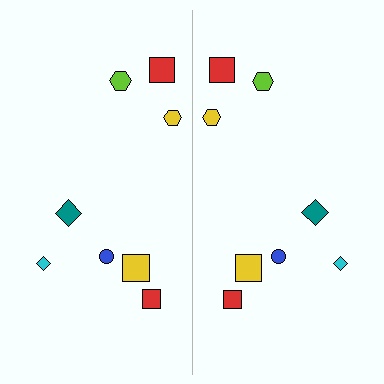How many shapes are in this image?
There are 16 shapes in this image.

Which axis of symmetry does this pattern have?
The pattern has a vertical axis of symmetry running through the center of the image.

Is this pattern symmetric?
Yes, this pattern has bilateral (reflection) symmetry.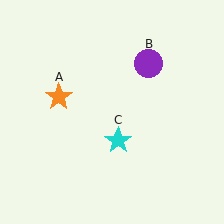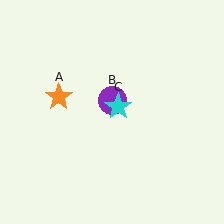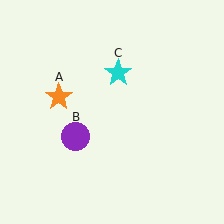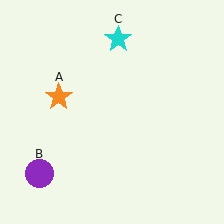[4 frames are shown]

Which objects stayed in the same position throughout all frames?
Orange star (object A) remained stationary.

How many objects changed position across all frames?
2 objects changed position: purple circle (object B), cyan star (object C).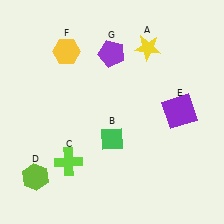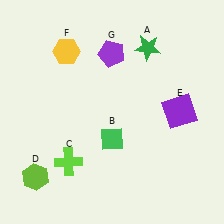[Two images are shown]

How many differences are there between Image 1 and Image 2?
There is 1 difference between the two images.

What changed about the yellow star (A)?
In Image 1, A is yellow. In Image 2, it changed to green.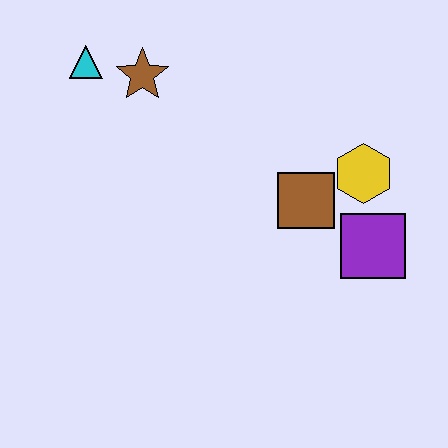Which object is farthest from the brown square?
The cyan triangle is farthest from the brown square.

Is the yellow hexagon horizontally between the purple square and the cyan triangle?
Yes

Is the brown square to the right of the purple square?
No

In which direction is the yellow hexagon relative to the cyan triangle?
The yellow hexagon is to the right of the cyan triangle.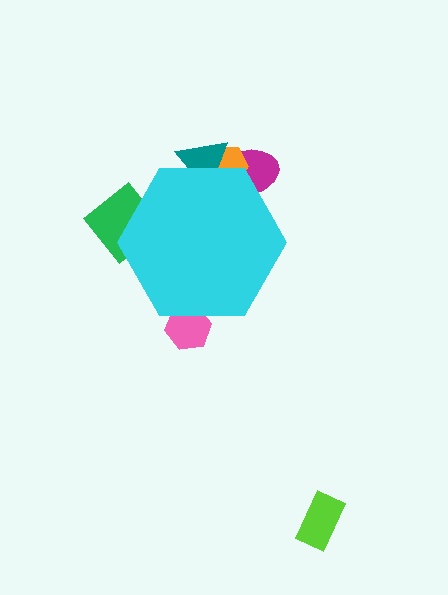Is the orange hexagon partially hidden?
Yes, the orange hexagon is partially hidden behind the cyan hexagon.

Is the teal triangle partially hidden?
Yes, the teal triangle is partially hidden behind the cyan hexagon.